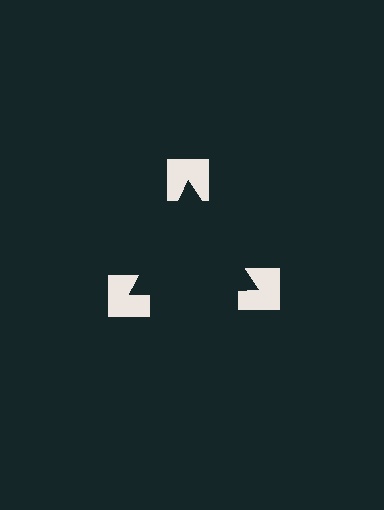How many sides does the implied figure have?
3 sides.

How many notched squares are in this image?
There are 3 — one at each vertex of the illusory triangle.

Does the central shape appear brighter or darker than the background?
It typically appears slightly darker than the background, even though no actual brightness change is drawn.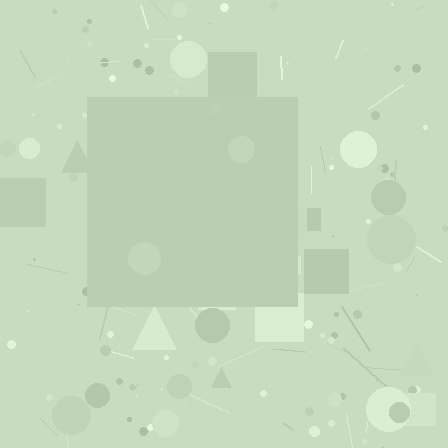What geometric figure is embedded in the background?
A square is embedded in the background.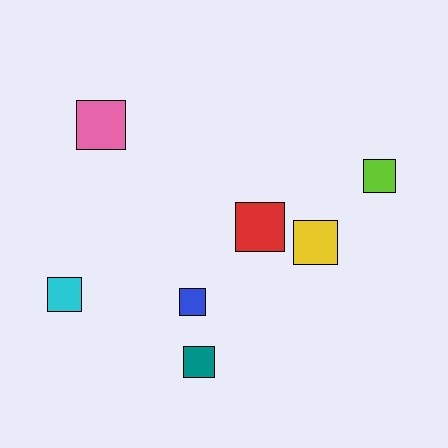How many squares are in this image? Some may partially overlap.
There are 7 squares.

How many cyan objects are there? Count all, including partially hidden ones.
There is 1 cyan object.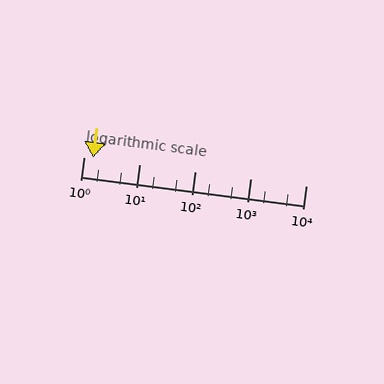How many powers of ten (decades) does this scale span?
The scale spans 4 decades, from 1 to 10000.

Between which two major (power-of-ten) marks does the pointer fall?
The pointer is between 1 and 10.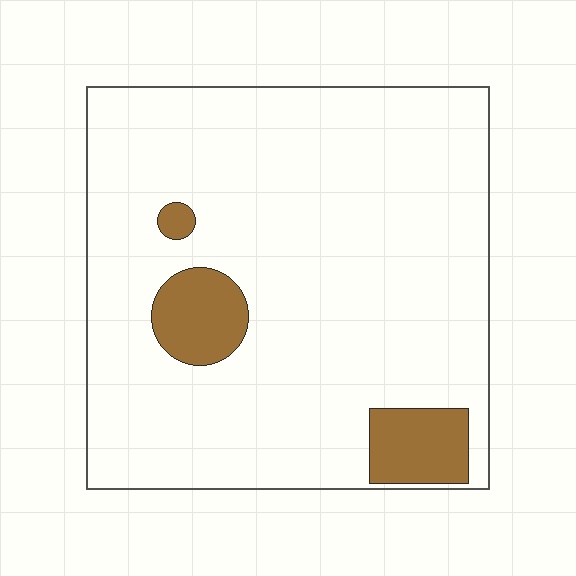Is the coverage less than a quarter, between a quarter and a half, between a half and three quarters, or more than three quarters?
Less than a quarter.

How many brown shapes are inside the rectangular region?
3.